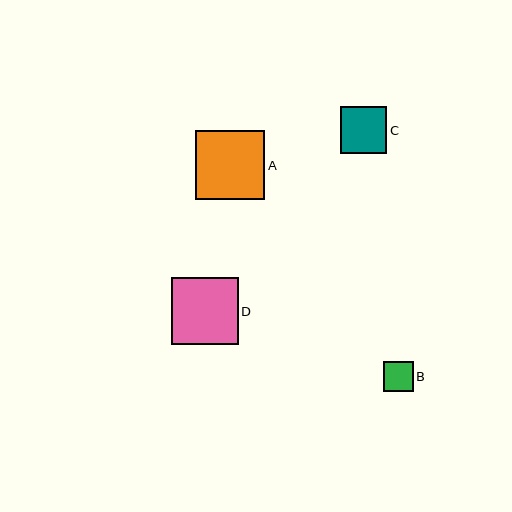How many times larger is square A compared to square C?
Square A is approximately 1.5 times the size of square C.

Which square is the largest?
Square A is the largest with a size of approximately 69 pixels.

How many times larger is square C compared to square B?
Square C is approximately 1.6 times the size of square B.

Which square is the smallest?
Square B is the smallest with a size of approximately 29 pixels.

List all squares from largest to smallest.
From largest to smallest: A, D, C, B.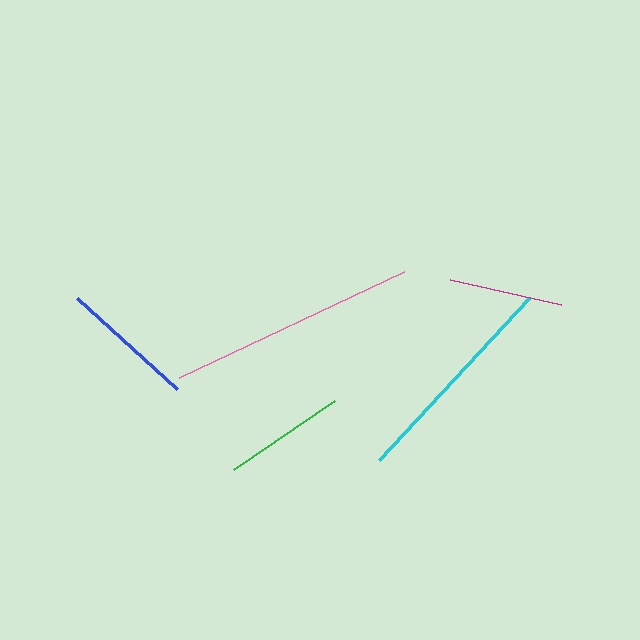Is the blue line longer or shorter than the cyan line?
The cyan line is longer than the blue line.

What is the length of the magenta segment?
The magenta segment is approximately 114 pixels long.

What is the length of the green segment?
The green segment is approximately 122 pixels long.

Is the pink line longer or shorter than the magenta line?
The pink line is longer than the magenta line.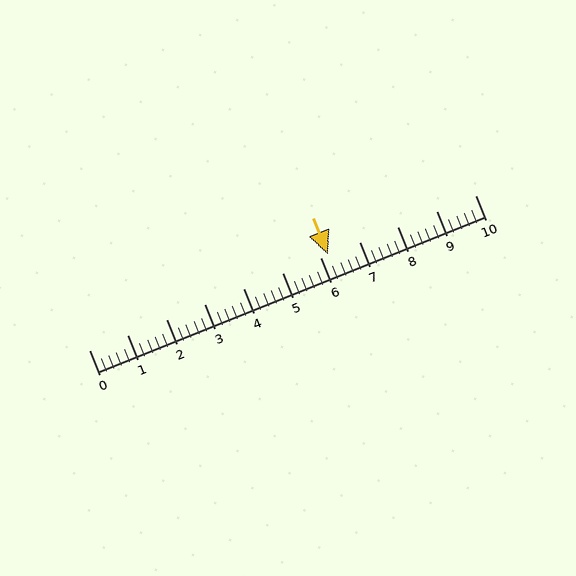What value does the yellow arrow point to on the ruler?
The yellow arrow points to approximately 6.2.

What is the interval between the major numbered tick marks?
The major tick marks are spaced 1 units apart.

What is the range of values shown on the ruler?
The ruler shows values from 0 to 10.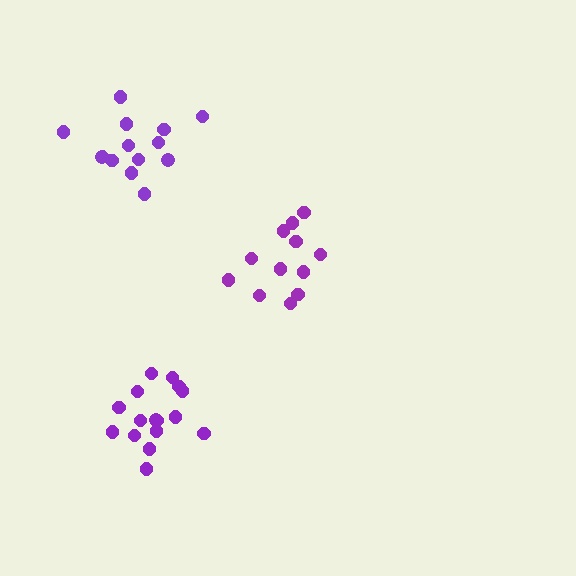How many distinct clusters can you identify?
There are 3 distinct clusters.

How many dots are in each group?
Group 1: 14 dots, Group 2: 12 dots, Group 3: 16 dots (42 total).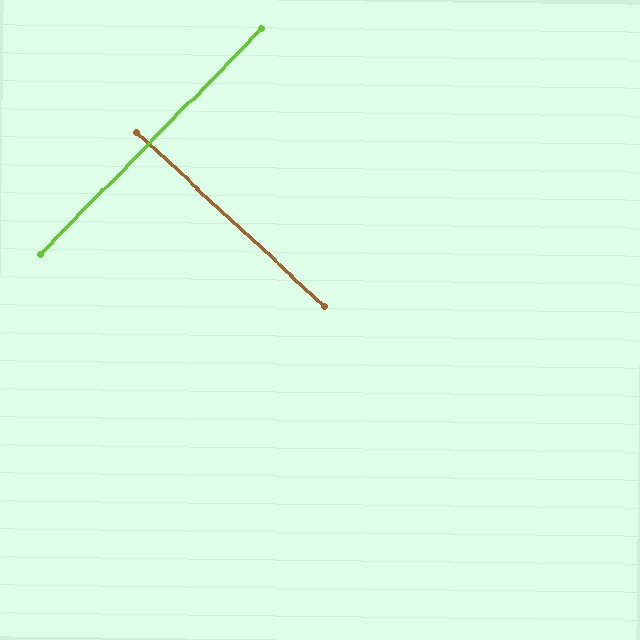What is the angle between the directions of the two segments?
Approximately 88 degrees.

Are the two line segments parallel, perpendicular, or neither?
Perpendicular — they meet at approximately 88°.